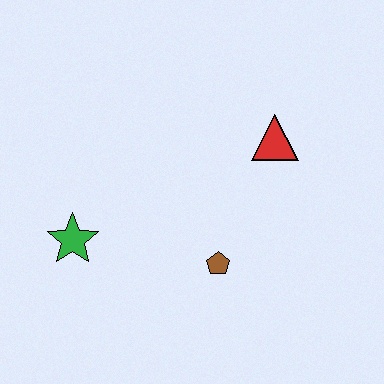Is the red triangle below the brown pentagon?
No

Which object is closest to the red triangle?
The brown pentagon is closest to the red triangle.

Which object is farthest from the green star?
The red triangle is farthest from the green star.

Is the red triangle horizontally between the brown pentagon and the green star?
No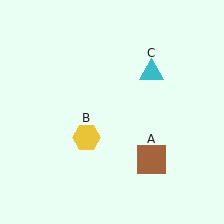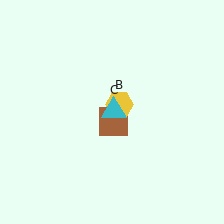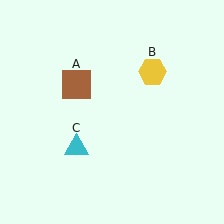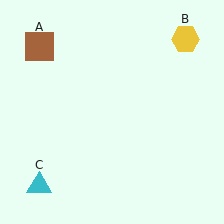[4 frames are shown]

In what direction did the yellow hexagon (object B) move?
The yellow hexagon (object B) moved up and to the right.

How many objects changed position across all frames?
3 objects changed position: brown square (object A), yellow hexagon (object B), cyan triangle (object C).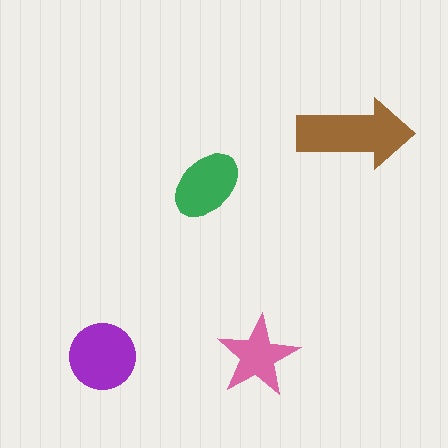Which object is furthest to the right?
The brown arrow is rightmost.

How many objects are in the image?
There are 4 objects in the image.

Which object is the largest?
The brown arrow.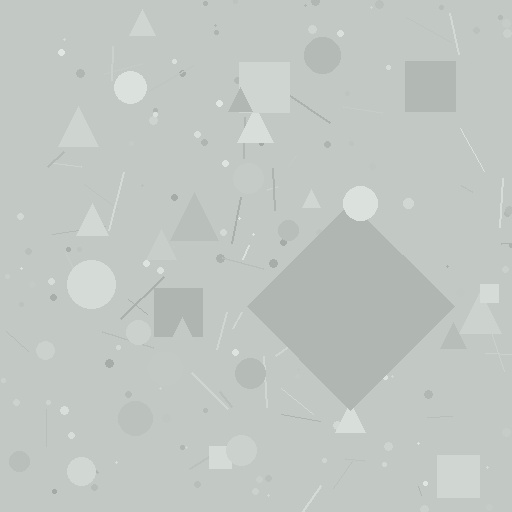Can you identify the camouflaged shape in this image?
The camouflaged shape is a diamond.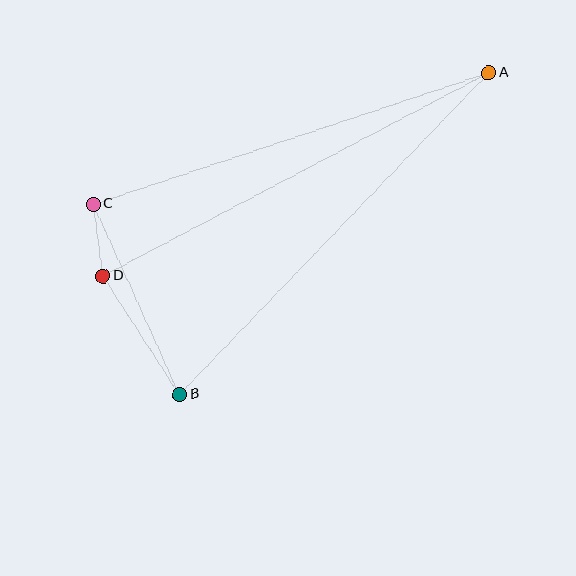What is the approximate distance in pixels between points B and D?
The distance between B and D is approximately 141 pixels.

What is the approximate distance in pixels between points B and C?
The distance between B and C is approximately 209 pixels.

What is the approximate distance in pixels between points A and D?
The distance between A and D is approximately 436 pixels.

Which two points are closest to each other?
Points C and D are closest to each other.